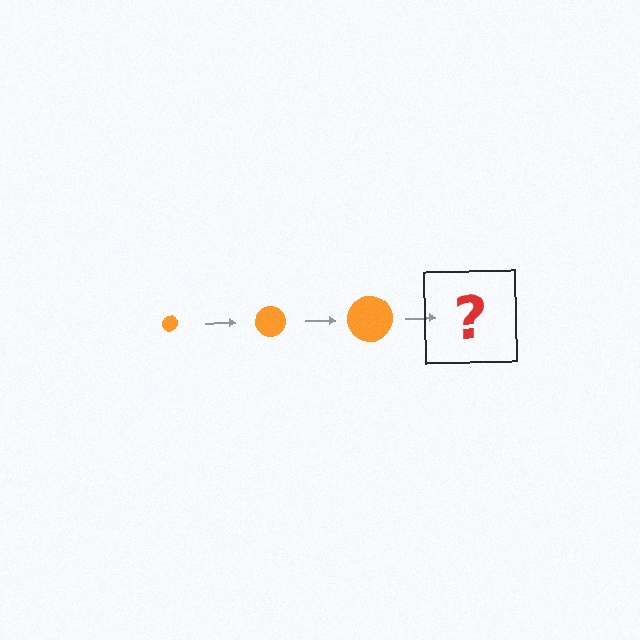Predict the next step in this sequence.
The next step is an orange circle, larger than the previous one.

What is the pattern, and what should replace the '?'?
The pattern is that the circle gets progressively larger each step. The '?' should be an orange circle, larger than the previous one.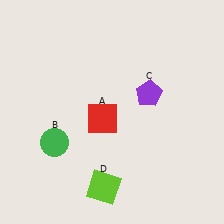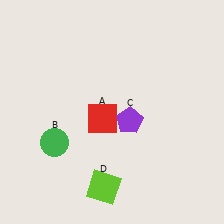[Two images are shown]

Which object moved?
The purple pentagon (C) moved down.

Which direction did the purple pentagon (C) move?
The purple pentagon (C) moved down.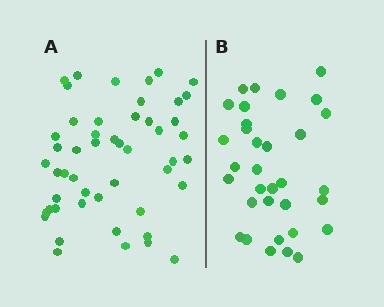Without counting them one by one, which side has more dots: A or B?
Region A (the left region) has more dots.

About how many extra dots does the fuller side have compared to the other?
Region A has approximately 15 more dots than region B.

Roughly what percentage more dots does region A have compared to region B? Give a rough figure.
About 50% more.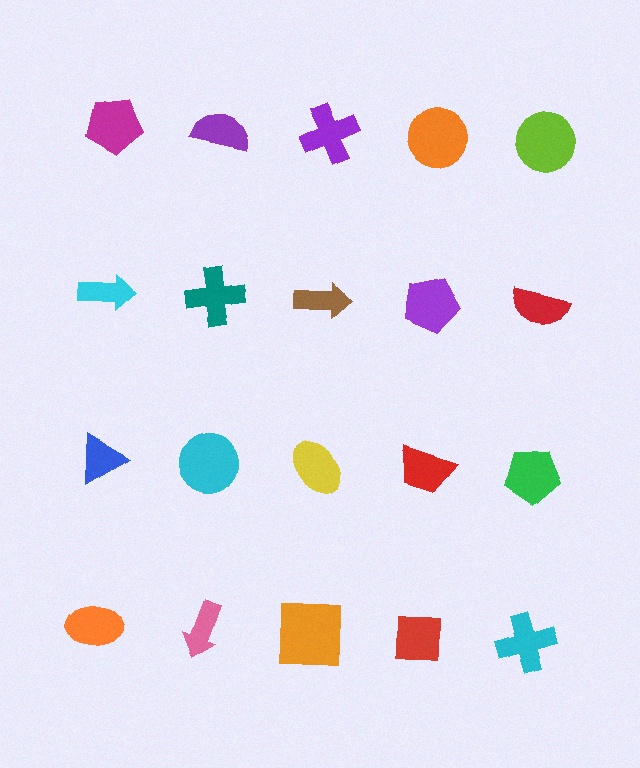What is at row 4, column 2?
A pink arrow.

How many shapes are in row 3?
5 shapes.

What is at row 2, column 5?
A red semicircle.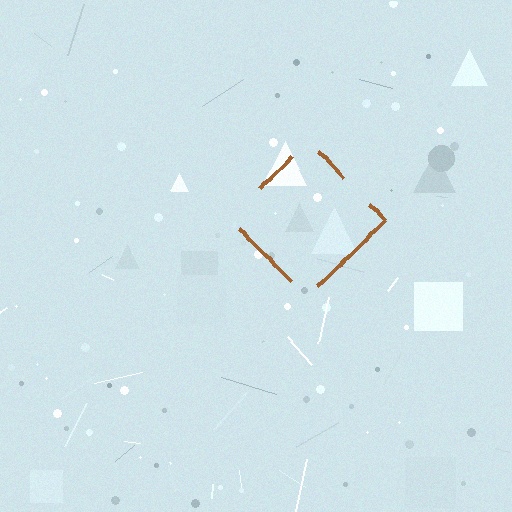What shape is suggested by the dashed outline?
The dashed outline suggests a diamond.